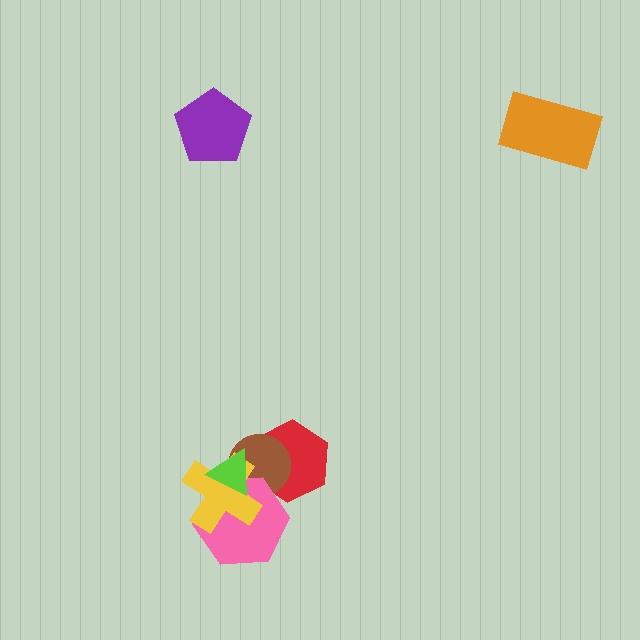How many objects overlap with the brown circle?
4 objects overlap with the brown circle.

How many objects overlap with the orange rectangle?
0 objects overlap with the orange rectangle.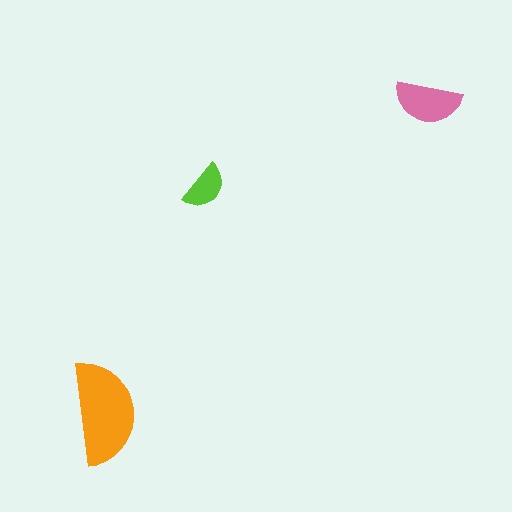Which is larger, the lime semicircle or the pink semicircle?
The pink one.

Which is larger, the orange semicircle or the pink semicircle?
The orange one.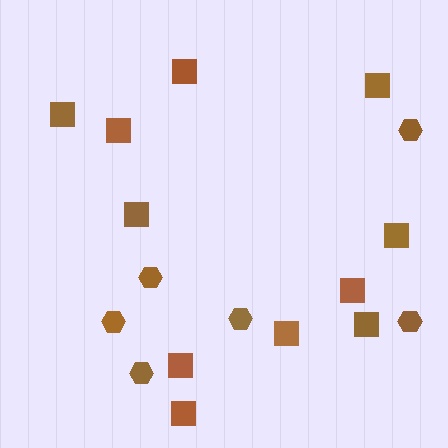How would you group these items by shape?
There are 2 groups: one group of hexagons (6) and one group of squares (11).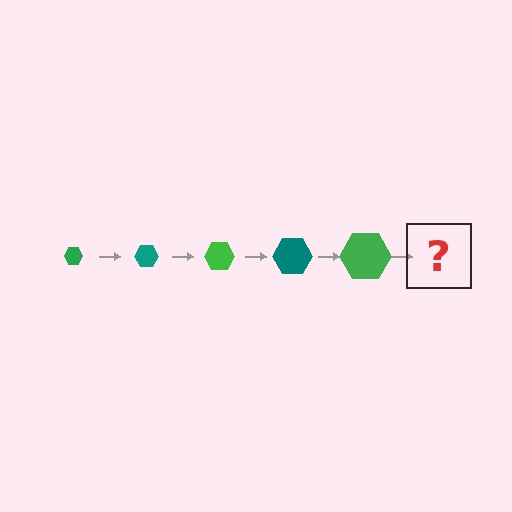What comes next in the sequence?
The next element should be a teal hexagon, larger than the previous one.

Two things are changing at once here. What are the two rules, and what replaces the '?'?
The two rules are that the hexagon grows larger each step and the color cycles through green and teal. The '?' should be a teal hexagon, larger than the previous one.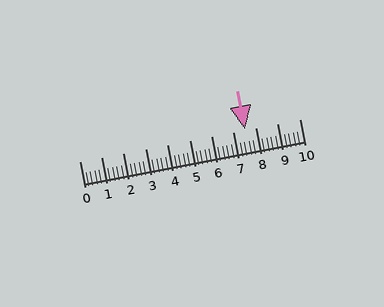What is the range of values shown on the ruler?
The ruler shows values from 0 to 10.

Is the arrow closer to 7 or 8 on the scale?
The arrow is closer to 8.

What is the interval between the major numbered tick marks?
The major tick marks are spaced 1 units apart.